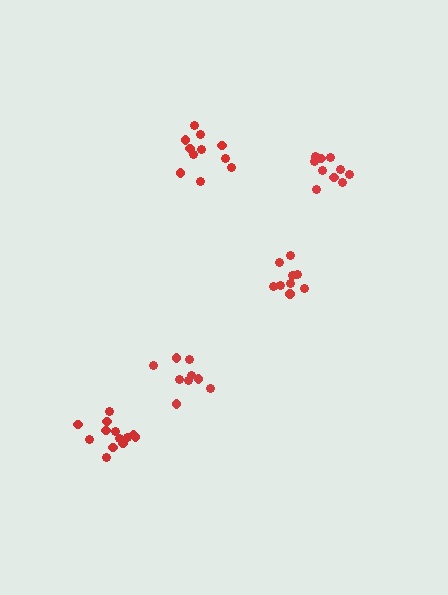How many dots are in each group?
Group 1: 13 dots, Group 2: 11 dots, Group 3: 9 dots, Group 4: 9 dots, Group 5: 10 dots (52 total).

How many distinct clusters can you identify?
There are 5 distinct clusters.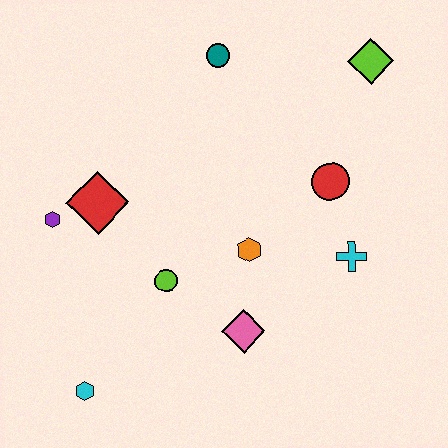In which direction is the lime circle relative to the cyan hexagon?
The lime circle is above the cyan hexagon.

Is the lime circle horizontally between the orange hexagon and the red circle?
No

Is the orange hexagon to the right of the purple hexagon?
Yes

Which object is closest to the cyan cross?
The red circle is closest to the cyan cross.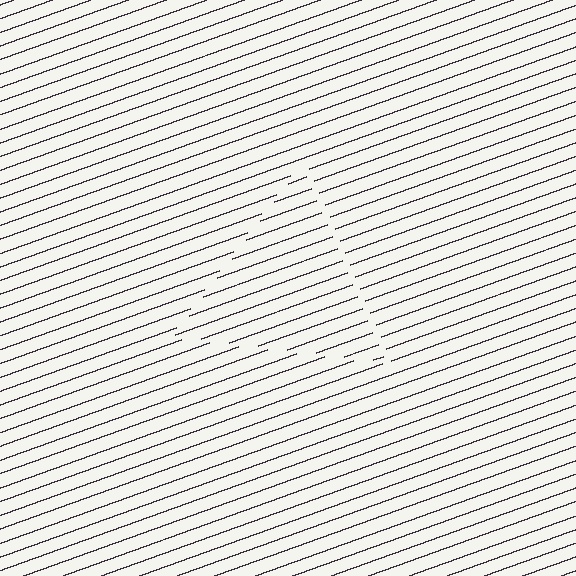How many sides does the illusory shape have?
3 sides — the line-ends trace a triangle.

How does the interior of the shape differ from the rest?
The interior of the shape contains the same grating, shifted by half a period — the contour is defined by the phase discontinuity where line-ends from the inner and outer gratings abut.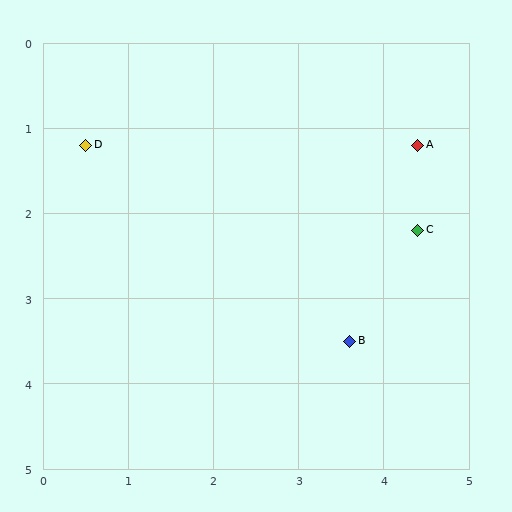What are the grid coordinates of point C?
Point C is at approximately (4.4, 2.2).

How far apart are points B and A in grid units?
Points B and A are about 2.4 grid units apart.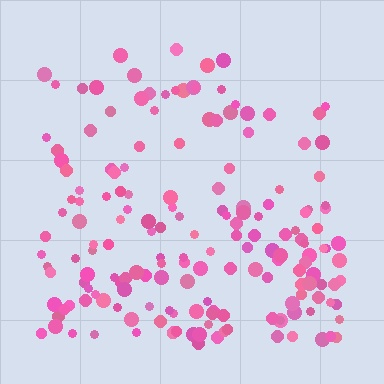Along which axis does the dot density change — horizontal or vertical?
Vertical.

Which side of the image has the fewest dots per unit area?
The top.